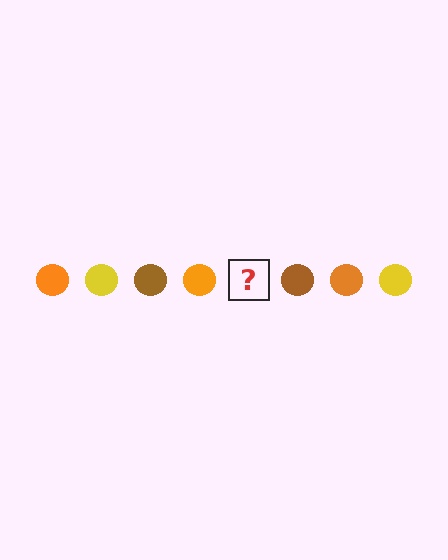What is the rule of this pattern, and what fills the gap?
The rule is that the pattern cycles through orange, yellow, brown circles. The gap should be filled with a yellow circle.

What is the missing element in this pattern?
The missing element is a yellow circle.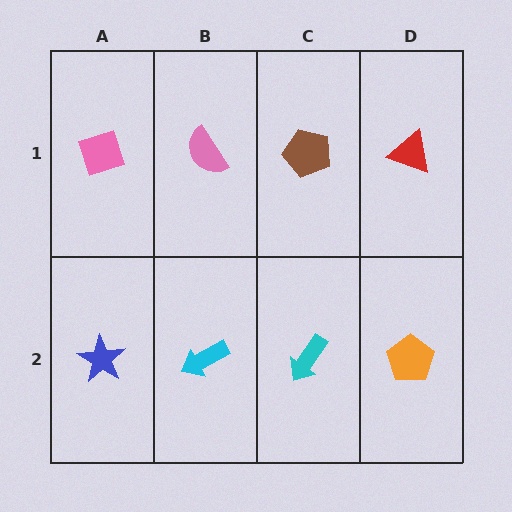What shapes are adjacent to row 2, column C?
A brown pentagon (row 1, column C), a cyan arrow (row 2, column B), an orange pentagon (row 2, column D).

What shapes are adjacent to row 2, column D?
A red triangle (row 1, column D), a cyan arrow (row 2, column C).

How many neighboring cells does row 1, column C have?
3.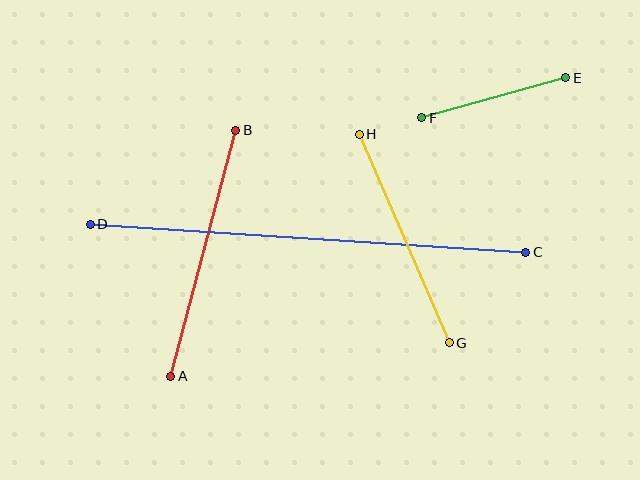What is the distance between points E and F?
The distance is approximately 150 pixels.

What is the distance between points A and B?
The distance is approximately 254 pixels.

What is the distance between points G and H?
The distance is approximately 228 pixels.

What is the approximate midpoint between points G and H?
The midpoint is at approximately (404, 238) pixels.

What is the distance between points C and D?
The distance is approximately 436 pixels.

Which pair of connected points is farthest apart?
Points C and D are farthest apart.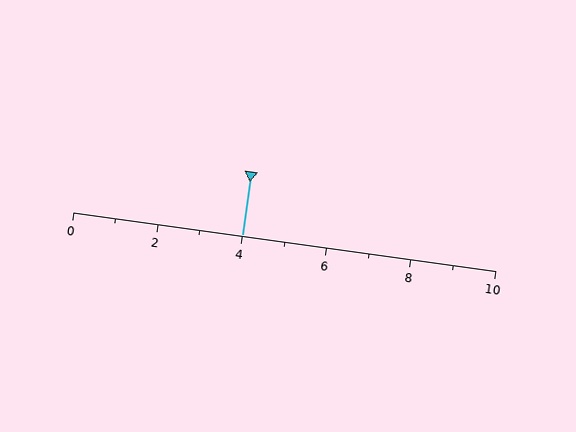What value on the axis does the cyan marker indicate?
The marker indicates approximately 4.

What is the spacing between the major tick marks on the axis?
The major ticks are spaced 2 apart.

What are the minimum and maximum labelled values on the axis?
The axis runs from 0 to 10.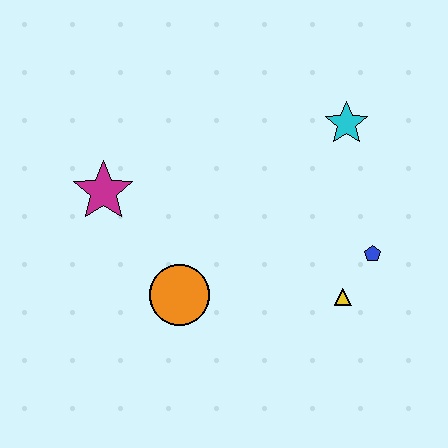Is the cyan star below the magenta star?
No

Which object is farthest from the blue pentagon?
The magenta star is farthest from the blue pentagon.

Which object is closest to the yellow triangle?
The blue pentagon is closest to the yellow triangle.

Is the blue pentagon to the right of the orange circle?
Yes